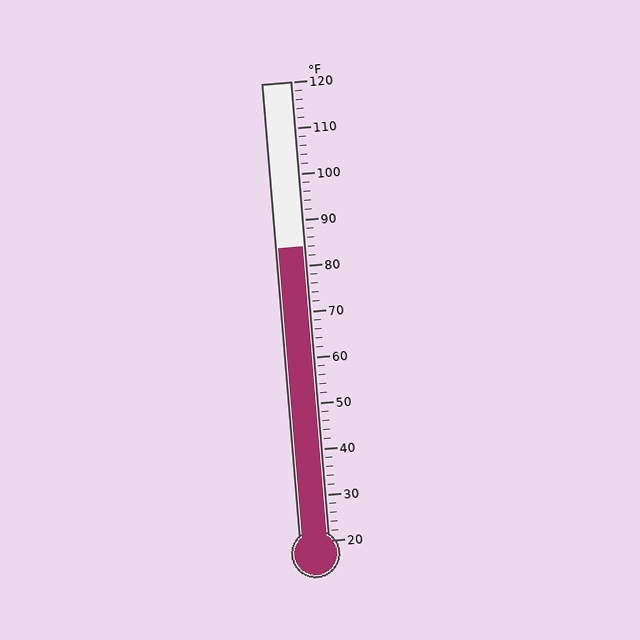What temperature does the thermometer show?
The thermometer shows approximately 84°F.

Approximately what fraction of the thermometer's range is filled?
The thermometer is filled to approximately 65% of its range.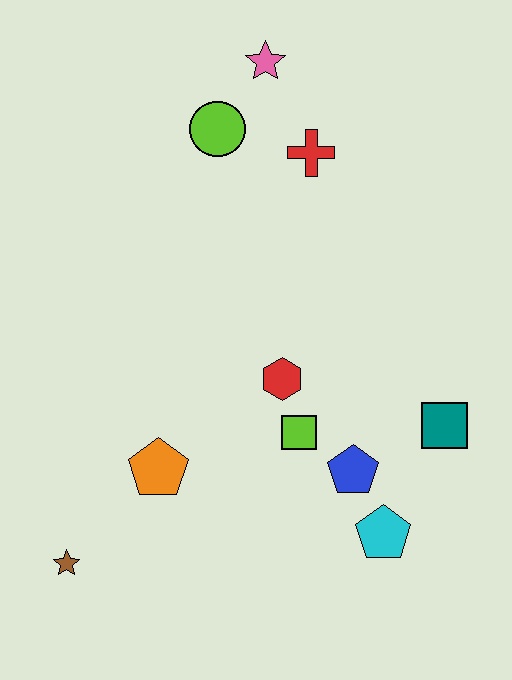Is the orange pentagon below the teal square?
Yes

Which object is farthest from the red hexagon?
The pink star is farthest from the red hexagon.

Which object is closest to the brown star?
The orange pentagon is closest to the brown star.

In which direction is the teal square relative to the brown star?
The teal square is to the right of the brown star.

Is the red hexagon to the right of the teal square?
No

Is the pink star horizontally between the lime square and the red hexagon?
No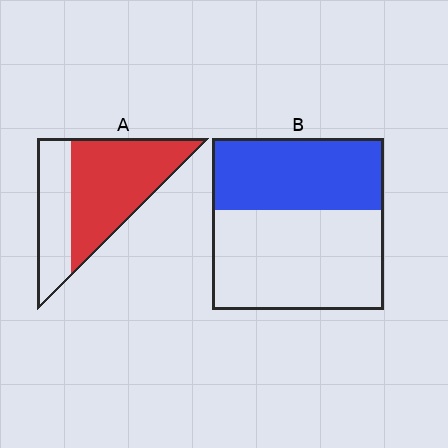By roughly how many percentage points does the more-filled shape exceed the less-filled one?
By roughly 25 percentage points (A over B).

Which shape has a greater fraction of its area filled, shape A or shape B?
Shape A.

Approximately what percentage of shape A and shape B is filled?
A is approximately 65% and B is approximately 40%.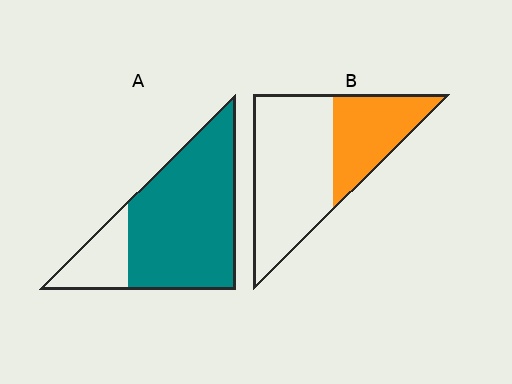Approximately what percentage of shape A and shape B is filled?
A is approximately 80% and B is approximately 35%.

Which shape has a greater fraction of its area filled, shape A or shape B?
Shape A.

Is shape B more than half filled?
No.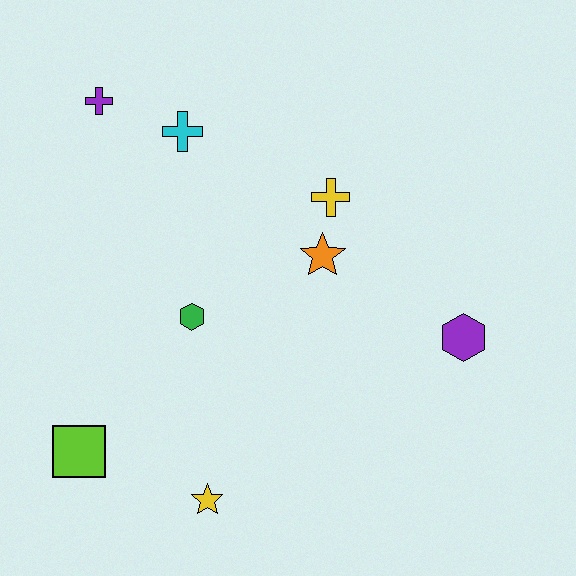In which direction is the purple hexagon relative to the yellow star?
The purple hexagon is to the right of the yellow star.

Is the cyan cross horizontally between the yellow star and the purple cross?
Yes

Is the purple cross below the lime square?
No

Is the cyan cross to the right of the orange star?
No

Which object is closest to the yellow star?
The lime square is closest to the yellow star.